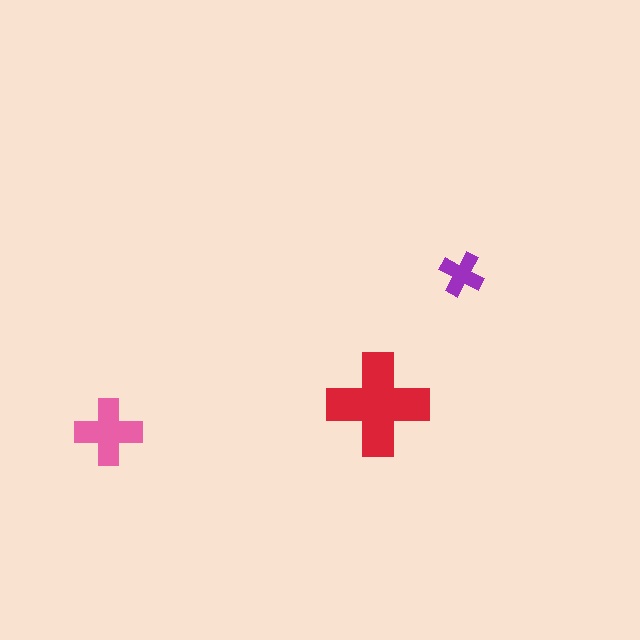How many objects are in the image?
There are 3 objects in the image.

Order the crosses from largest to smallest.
the red one, the pink one, the purple one.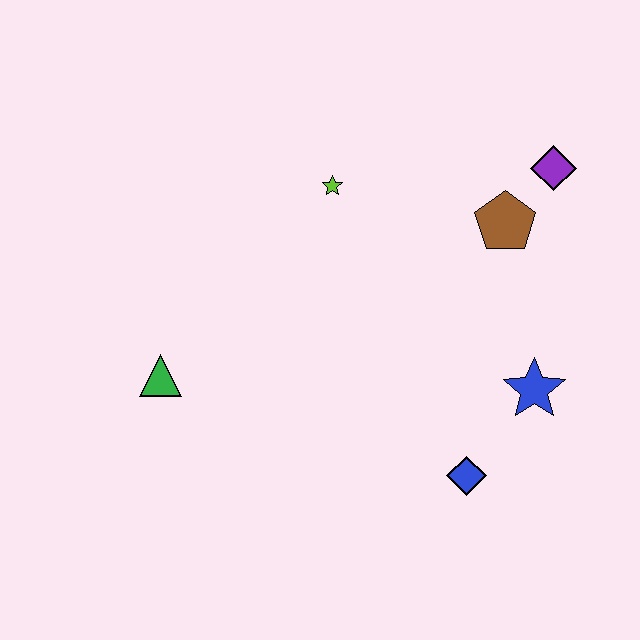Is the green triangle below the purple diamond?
Yes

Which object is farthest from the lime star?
The blue diamond is farthest from the lime star.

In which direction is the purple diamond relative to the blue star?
The purple diamond is above the blue star.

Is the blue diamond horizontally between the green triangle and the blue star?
Yes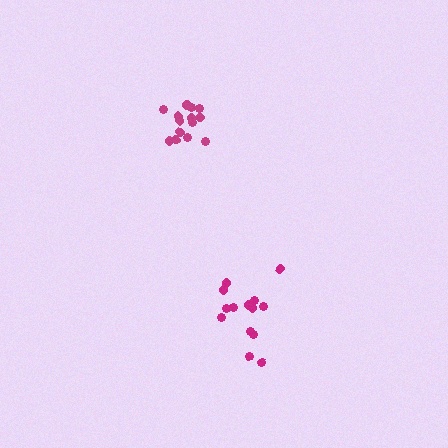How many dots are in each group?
Group 1: 14 dots, Group 2: 14 dots (28 total).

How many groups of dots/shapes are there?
There are 2 groups.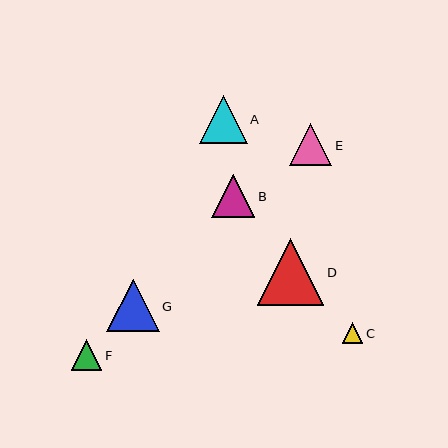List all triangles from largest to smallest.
From largest to smallest: D, G, A, B, E, F, C.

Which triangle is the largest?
Triangle D is the largest with a size of approximately 66 pixels.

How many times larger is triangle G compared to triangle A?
Triangle G is approximately 1.1 times the size of triangle A.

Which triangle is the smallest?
Triangle C is the smallest with a size of approximately 21 pixels.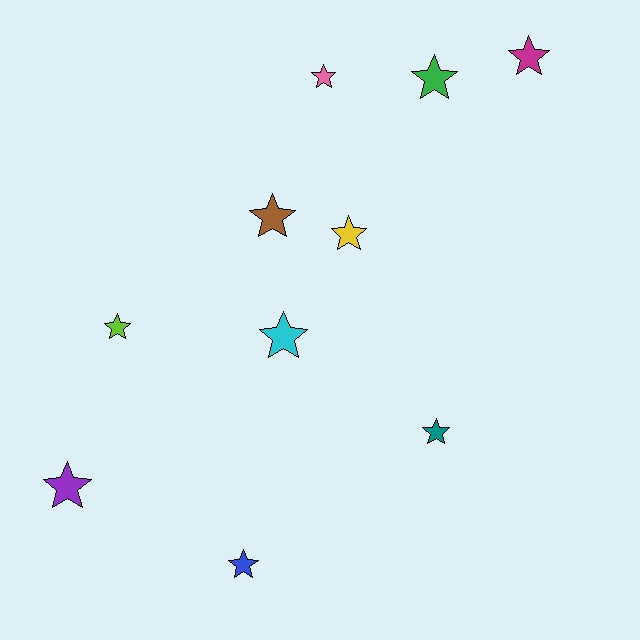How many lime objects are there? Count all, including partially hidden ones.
There is 1 lime object.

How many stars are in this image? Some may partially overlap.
There are 10 stars.